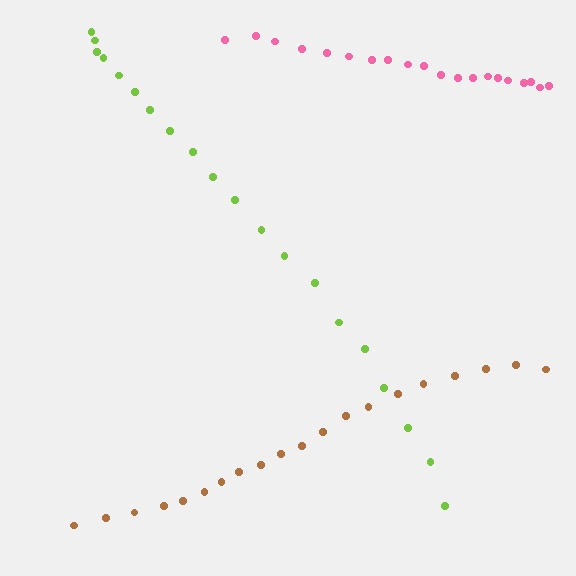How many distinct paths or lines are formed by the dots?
There are 3 distinct paths.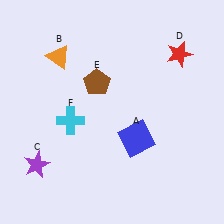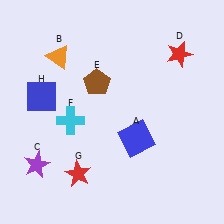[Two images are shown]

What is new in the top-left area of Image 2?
A blue square (H) was added in the top-left area of Image 2.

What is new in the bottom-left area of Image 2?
A red star (G) was added in the bottom-left area of Image 2.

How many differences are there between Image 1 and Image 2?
There are 2 differences between the two images.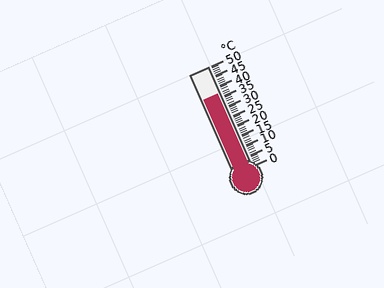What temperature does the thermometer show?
The thermometer shows approximately 37°C.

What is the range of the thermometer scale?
The thermometer scale ranges from 0°C to 50°C.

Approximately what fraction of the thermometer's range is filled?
The thermometer is filled to approximately 75% of its range.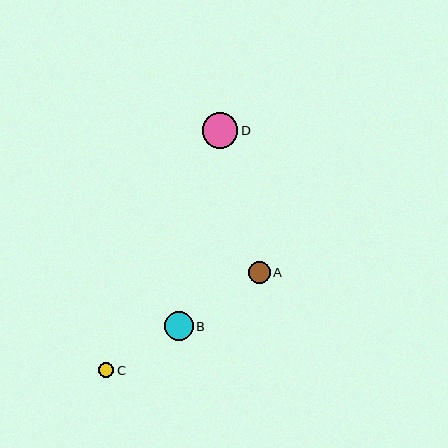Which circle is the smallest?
Circle C is the smallest with a size of approximately 15 pixels.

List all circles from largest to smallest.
From largest to smallest: D, B, A, C.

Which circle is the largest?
Circle D is the largest with a size of approximately 35 pixels.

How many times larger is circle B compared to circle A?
Circle B is approximately 1.3 times the size of circle A.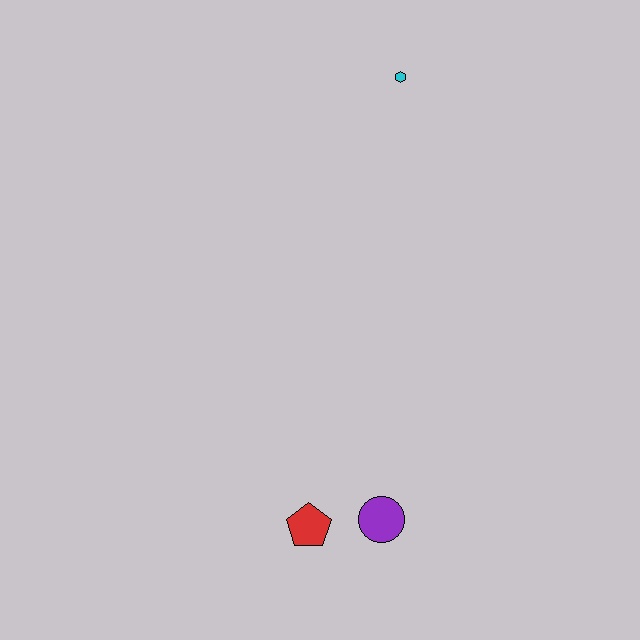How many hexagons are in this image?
There is 1 hexagon.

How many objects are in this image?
There are 3 objects.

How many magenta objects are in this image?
There are no magenta objects.